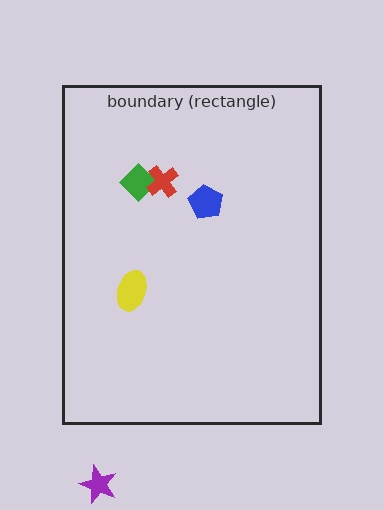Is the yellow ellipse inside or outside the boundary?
Inside.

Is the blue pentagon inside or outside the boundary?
Inside.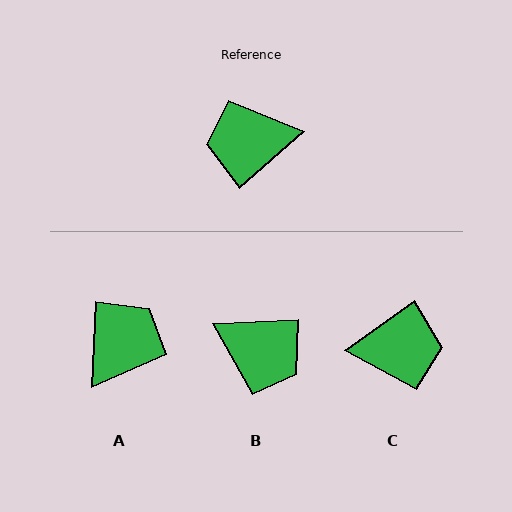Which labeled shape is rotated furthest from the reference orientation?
C, about 174 degrees away.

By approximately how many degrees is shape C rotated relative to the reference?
Approximately 174 degrees counter-clockwise.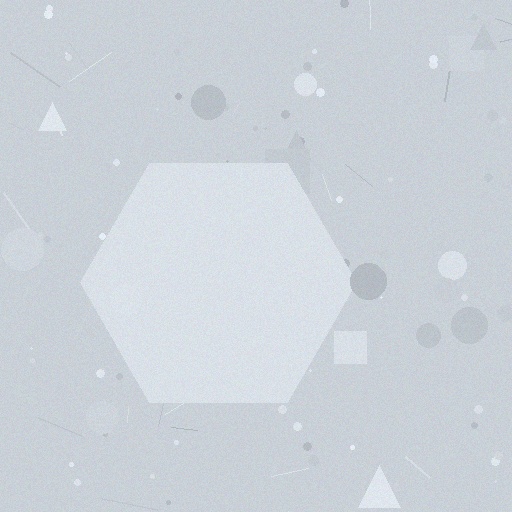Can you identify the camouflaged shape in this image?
The camouflaged shape is a hexagon.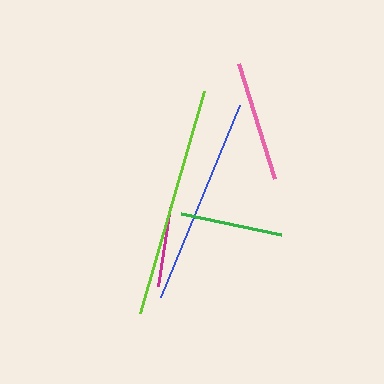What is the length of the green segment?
The green segment is approximately 102 pixels long.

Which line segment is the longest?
The lime line is the longest at approximately 232 pixels.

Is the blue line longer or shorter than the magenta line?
The blue line is longer than the magenta line.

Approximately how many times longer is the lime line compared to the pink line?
The lime line is approximately 1.9 times the length of the pink line.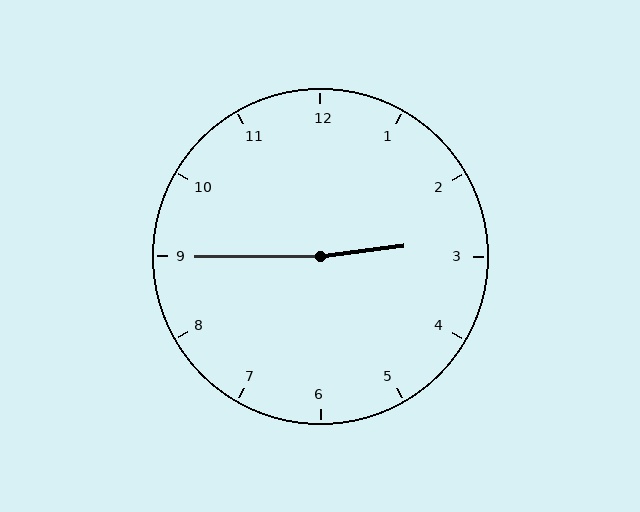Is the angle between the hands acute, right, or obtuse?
It is obtuse.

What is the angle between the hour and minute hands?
Approximately 172 degrees.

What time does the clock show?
2:45.